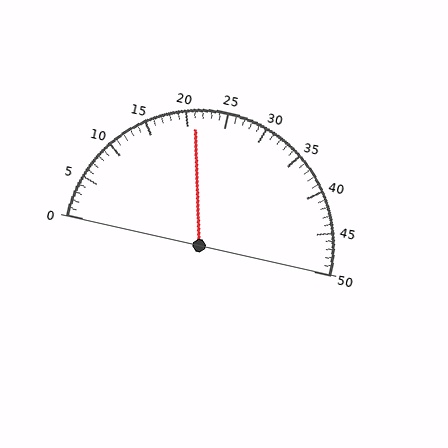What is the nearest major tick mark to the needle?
The nearest major tick mark is 20.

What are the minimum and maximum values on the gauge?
The gauge ranges from 0 to 50.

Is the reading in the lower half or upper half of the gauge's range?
The reading is in the lower half of the range (0 to 50).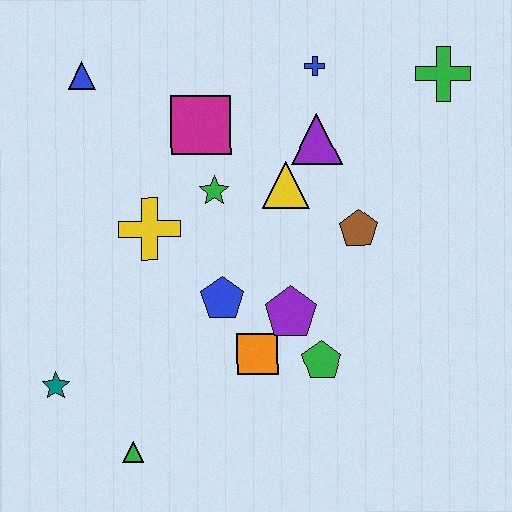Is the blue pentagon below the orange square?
No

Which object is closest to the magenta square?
The green star is closest to the magenta square.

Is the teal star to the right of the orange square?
No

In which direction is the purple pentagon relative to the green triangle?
The purple pentagon is to the right of the green triangle.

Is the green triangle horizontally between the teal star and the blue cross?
Yes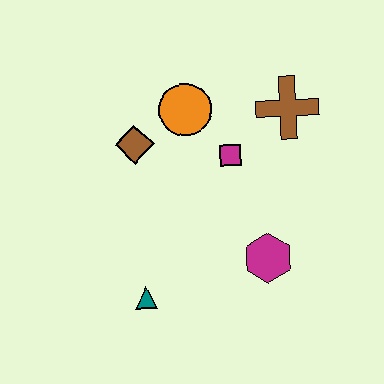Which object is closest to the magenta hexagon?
The magenta square is closest to the magenta hexagon.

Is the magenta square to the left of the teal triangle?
No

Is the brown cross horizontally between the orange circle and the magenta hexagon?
No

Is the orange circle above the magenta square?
Yes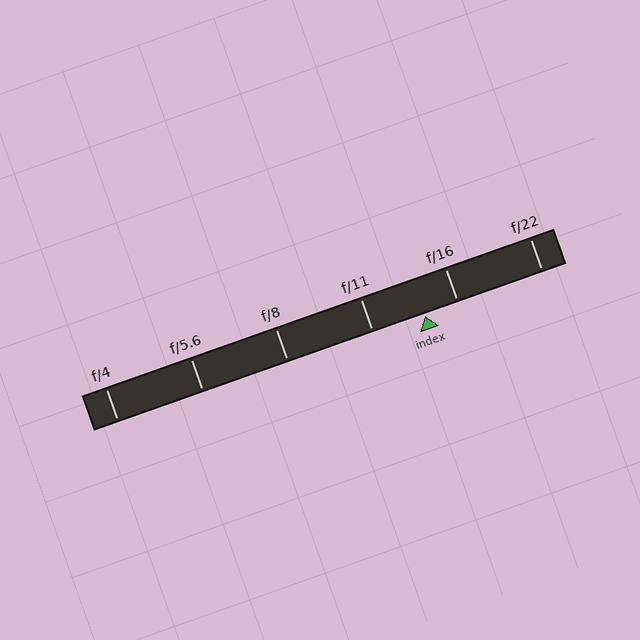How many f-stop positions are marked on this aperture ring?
There are 6 f-stop positions marked.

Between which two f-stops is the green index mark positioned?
The index mark is between f/11 and f/16.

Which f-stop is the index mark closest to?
The index mark is closest to f/16.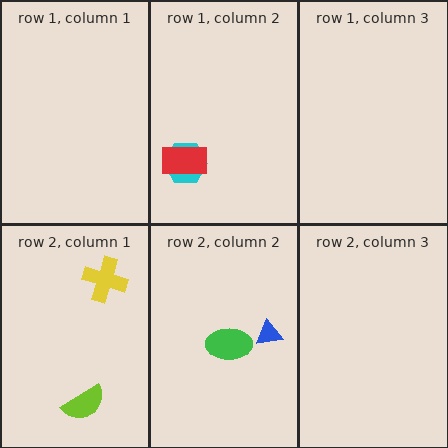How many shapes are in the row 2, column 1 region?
2.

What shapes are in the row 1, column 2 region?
The cyan hexagon, the red rectangle.